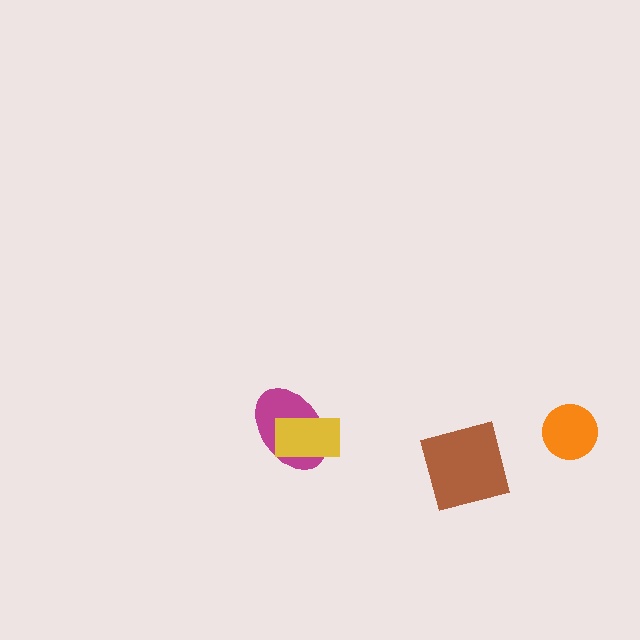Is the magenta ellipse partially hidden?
Yes, it is partially covered by another shape.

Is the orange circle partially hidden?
No, no other shape covers it.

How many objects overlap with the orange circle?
0 objects overlap with the orange circle.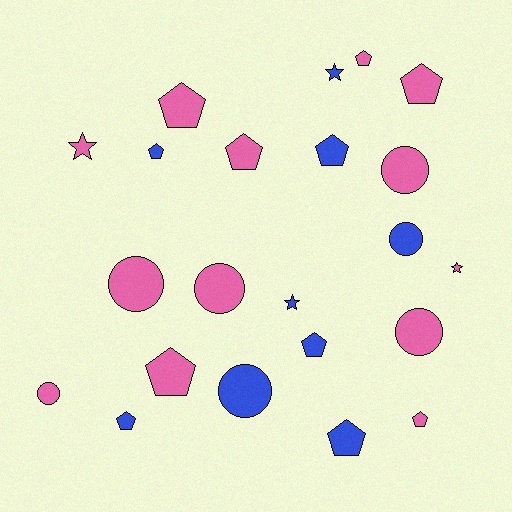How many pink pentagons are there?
There are 6 pink pentagons.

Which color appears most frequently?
Pink, with 13 objects.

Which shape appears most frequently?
Pentagon, with 11 objects.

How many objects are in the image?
There are 22 objects.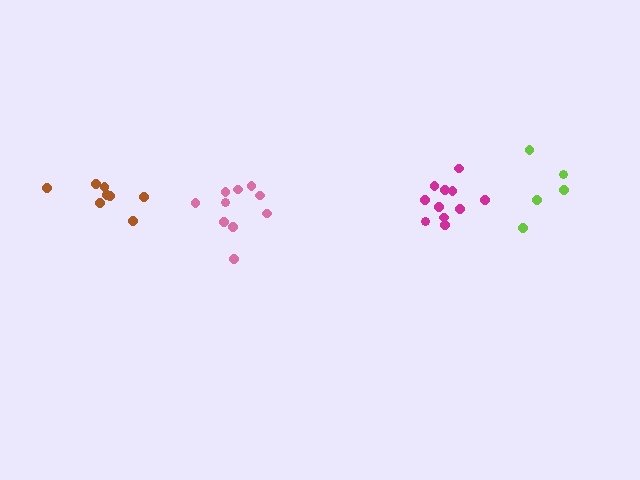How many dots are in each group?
Group 1: 10 dots, Group 2: 8 dots, Group 3: 11 dots, Group 4: 5 dots (34 total).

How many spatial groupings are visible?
There are 4 spatial groupings.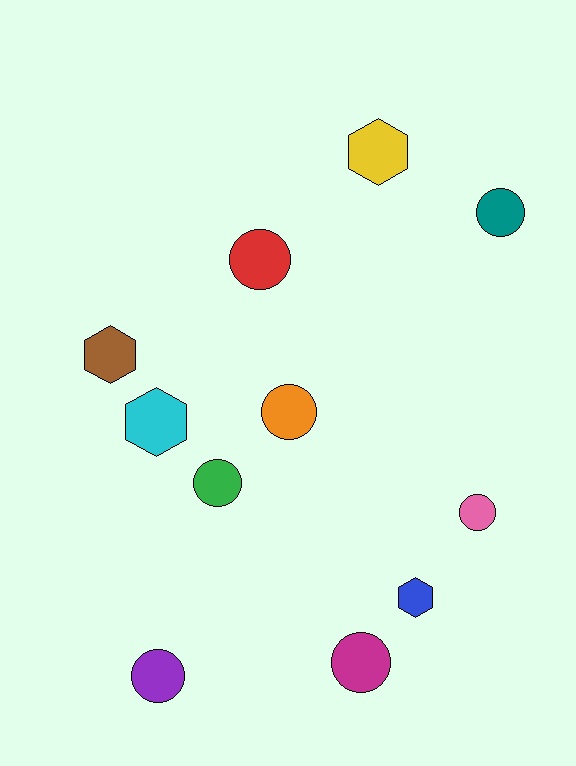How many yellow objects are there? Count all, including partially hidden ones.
There is 1 yellow object.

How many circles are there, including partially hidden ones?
There are 7 circles.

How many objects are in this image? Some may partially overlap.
There are 11 objects.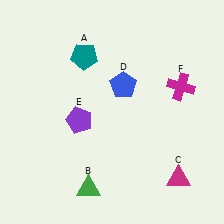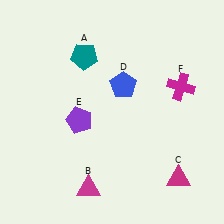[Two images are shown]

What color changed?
The triangle (B) changed from green in Image 1 to magenta in Image 2.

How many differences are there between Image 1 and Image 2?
There is 1 difference between the two images.